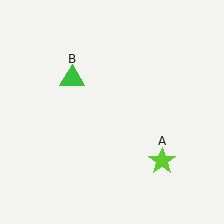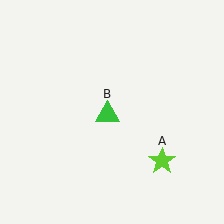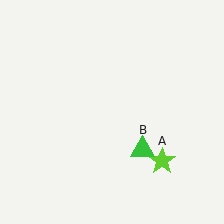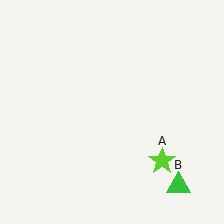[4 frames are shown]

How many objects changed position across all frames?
1 object changed position: green triangle (object B).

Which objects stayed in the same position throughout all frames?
Lime star (object A) remained stationary.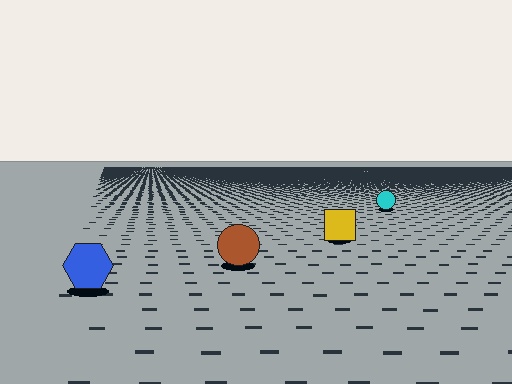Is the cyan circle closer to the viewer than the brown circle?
No. The brown circle is closer — you can tell from the texture gradient: the ground texture is coarser near it.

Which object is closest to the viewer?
The blue hexagon is closest. The texture marks near it are larger and more spread out.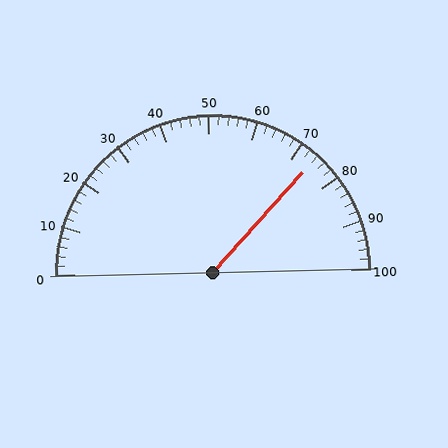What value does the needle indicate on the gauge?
The needle indicates approximately 74.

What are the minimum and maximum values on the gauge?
The gauge ranges from 0 to 100.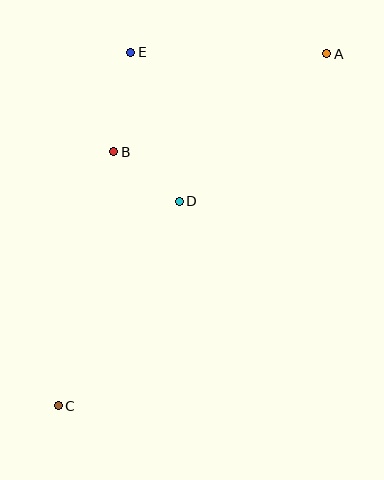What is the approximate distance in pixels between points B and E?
The distance between B and E is approximately 101 pixels.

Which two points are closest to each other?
Points B and D are closest to each other.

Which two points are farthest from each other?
Points A and C are farthest from each other.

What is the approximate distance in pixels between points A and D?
The distance between A and D is approximately 209 pixels.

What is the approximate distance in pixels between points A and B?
The distance between A and B is approximately 234 pixels.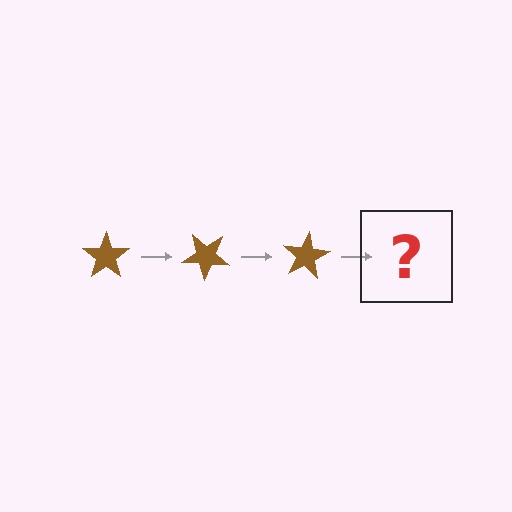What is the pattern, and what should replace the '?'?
The pattern is that the star rotates 40 degrees each step. The '?' should be a brown star rotated 120 degrees.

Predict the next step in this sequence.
The next step is a brown star rotated 120 degrees.